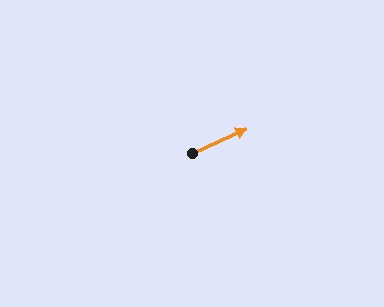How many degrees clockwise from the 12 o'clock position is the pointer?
Approximately 65 degrees.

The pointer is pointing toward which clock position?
Roughly 2 o'clock.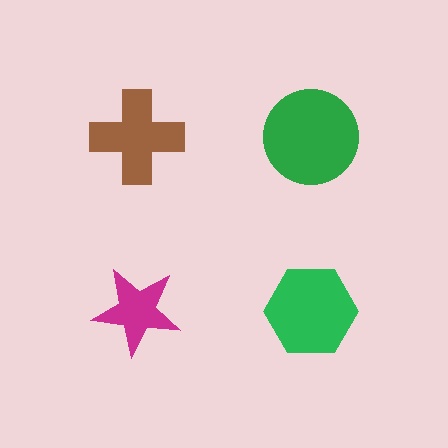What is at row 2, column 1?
A magenta star.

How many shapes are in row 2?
2 shapes.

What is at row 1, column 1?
A brown cross.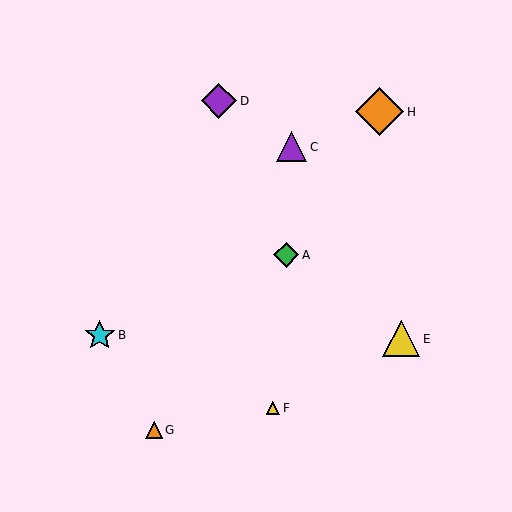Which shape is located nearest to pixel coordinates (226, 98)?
The purple diamond (labeled D) at (219, 101) is nearest to that location.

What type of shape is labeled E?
Shape E is a yellow triangle.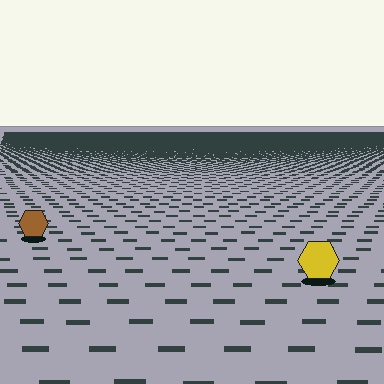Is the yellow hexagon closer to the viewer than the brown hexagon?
Yes. The yellow hexagon is closer — you can tell from the texture gradient: the ground texture is coarser near it.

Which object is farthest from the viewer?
The brown hexagon is farthest from the viewer. It appears smaller and the ground texture around it is denser.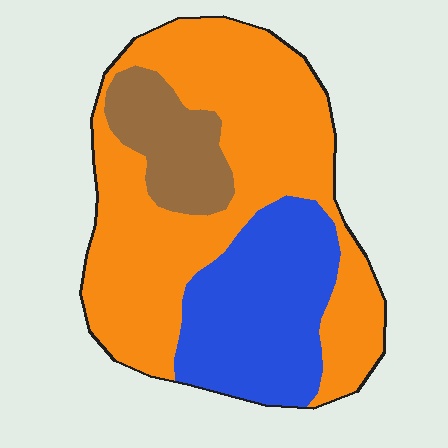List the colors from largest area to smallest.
From largest to smallest: orange, blue, brown.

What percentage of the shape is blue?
Blue takes up about one quarter (1/4) of the shape.